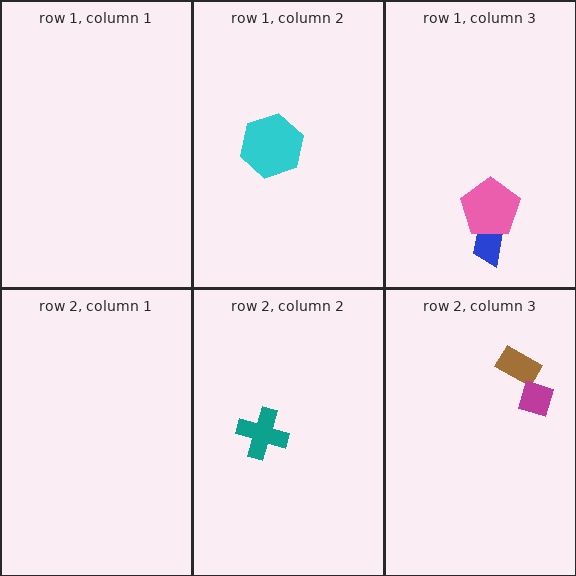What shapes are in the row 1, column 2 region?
The cyan hexagon.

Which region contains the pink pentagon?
The row 1, column 3 region.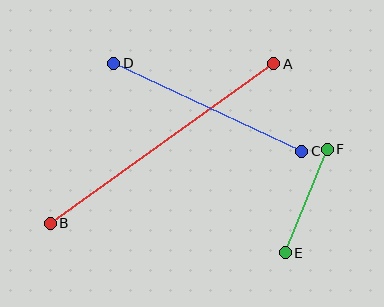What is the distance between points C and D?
The distance is approximately 208 pixels.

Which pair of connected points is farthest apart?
Points A and B are farthest apart.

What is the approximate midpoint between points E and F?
The midpoint is at approximately (306, 201) pixels.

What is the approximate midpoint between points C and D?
The midpoint is at approximately (208, 107) pixels.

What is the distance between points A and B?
The distance is approximately 275 pixels.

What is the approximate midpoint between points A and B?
The midpoint is at approximately (162, 143) pixels.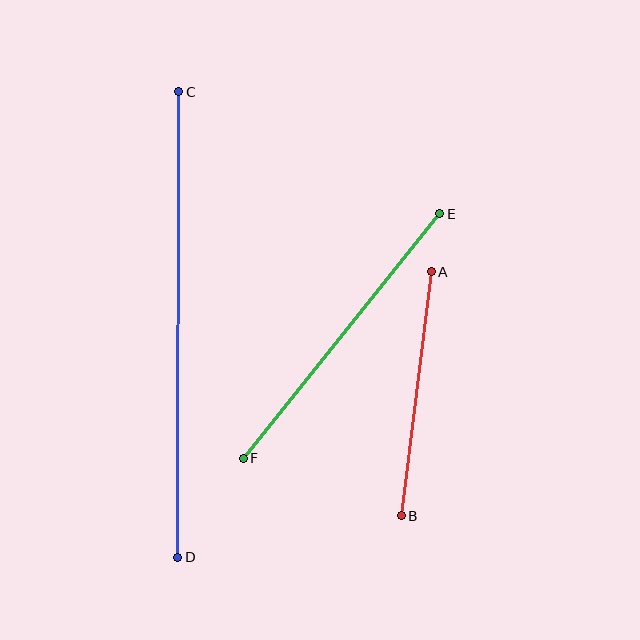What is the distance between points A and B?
The distance is approximately 246 pixels.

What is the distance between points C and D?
The distance is approximately 466 pixels.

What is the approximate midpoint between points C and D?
The midpoint is at approximately (178, 325) pixels.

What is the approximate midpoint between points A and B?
The midpoint is at approximately (416, 394) pixels.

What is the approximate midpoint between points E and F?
The midpoint is at approximately (342, 336) pixels.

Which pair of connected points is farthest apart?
Points C and D are farthest apart.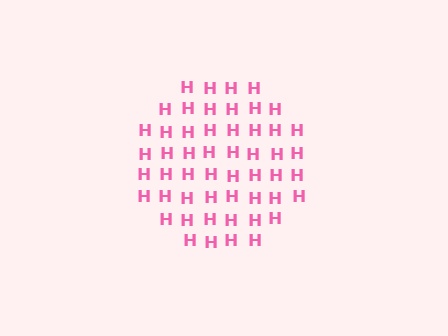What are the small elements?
The small elements are letter H's.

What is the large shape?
The large shape is a circle.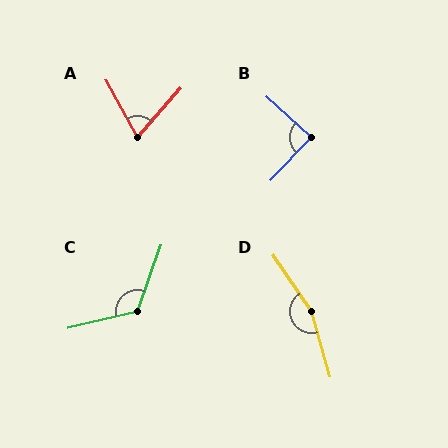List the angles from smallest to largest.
A (70°), B (89°), C (123°), D (162°).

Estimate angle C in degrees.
Approximately 123 degrees.